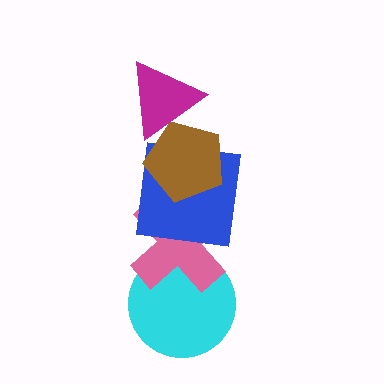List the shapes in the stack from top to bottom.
From top to bottom: the magenta triangle, the brown pentagon, the blue square, the pink cross, the cyan circle.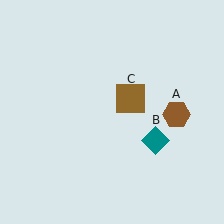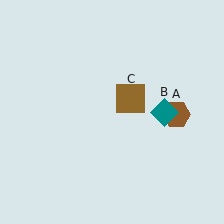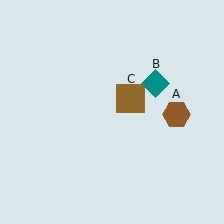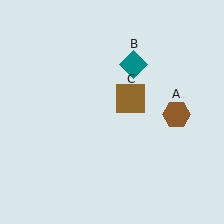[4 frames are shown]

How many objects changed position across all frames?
1 object changed position: teal diamond (object B).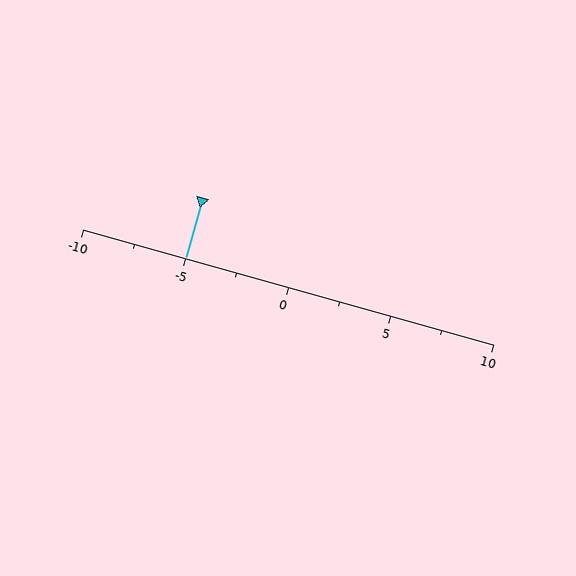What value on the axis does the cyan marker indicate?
The marker indicates approximately -5.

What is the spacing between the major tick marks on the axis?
The major ticks are spaced 5 apart.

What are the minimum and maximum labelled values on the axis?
The axis runs from -10 to 10.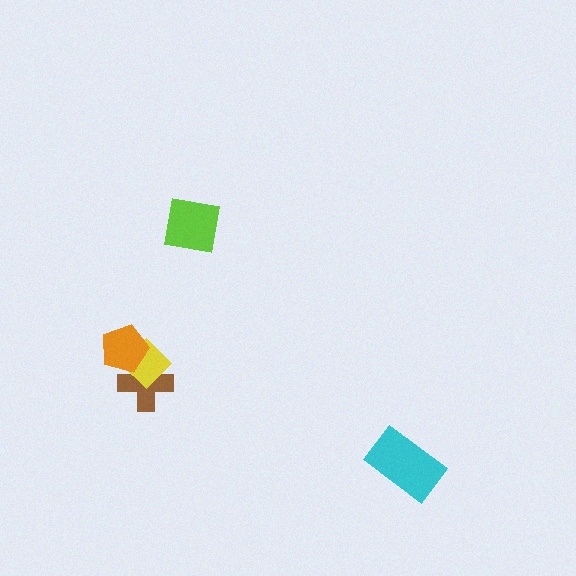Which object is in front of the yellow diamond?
The orange pentagon is in front of the yellow diamond.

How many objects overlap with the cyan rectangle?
0 objects overlap with the cyan rectangle.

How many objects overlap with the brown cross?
2 objects overlap with the brown cross.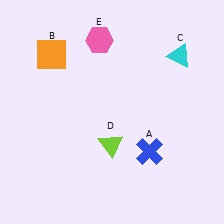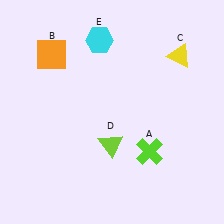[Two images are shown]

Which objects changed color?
A changed from blue to lime. C changed from cyan to yellow. E changed from pink to cyan.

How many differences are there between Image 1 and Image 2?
There are 3 differences between the two images.